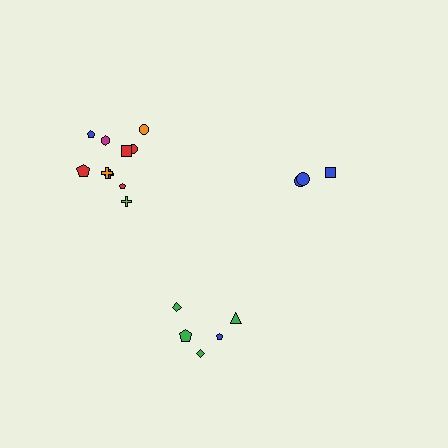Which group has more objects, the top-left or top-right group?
The top-left group.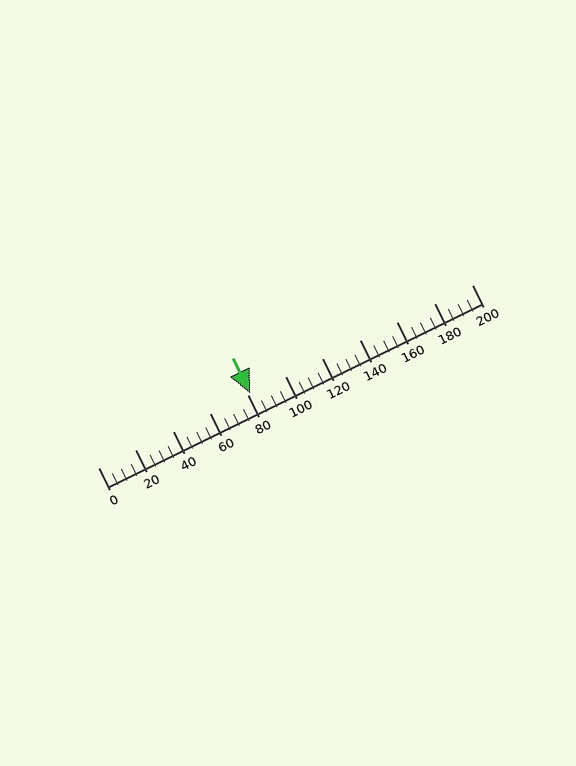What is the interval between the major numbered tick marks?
The major tick marks are spaced 20 units apart.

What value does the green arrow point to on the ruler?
The green arrow points to approximately 82.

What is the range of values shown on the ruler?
The ruler shows values from 0 to 200.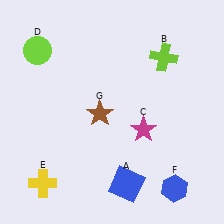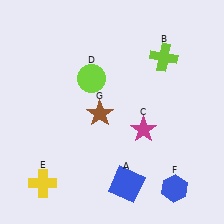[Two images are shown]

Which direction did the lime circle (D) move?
The lime circle (D) moved right.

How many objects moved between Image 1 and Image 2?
1 object moved between the two images.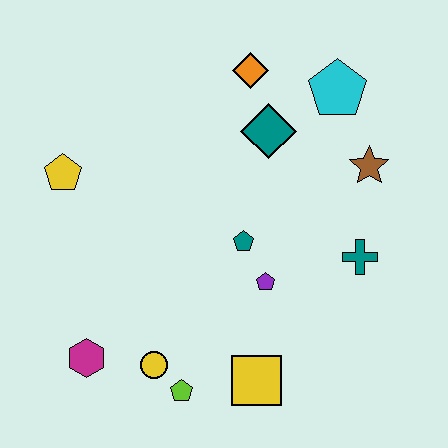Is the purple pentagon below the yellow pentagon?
Yes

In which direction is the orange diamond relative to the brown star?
The orange diamond is to the left of the brown star.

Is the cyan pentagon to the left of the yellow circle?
No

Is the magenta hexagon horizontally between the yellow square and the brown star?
No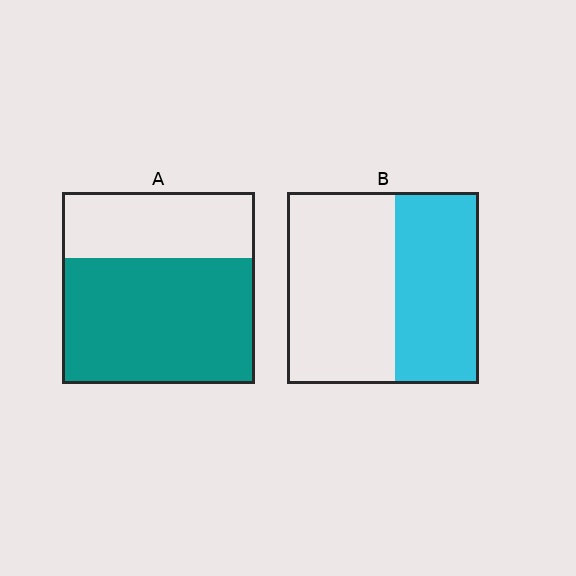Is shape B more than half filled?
No.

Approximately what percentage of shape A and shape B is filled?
A is approximately 65% and B is approximately 45%.